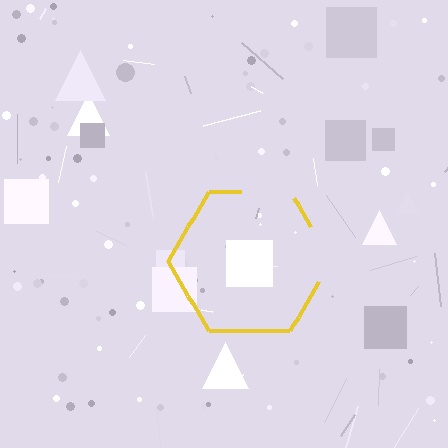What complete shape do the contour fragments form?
The contour fragments form a hexagon.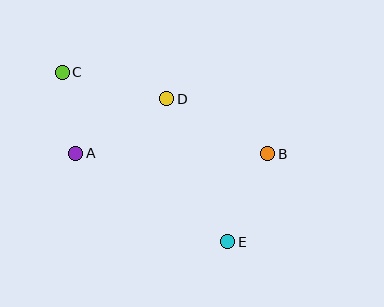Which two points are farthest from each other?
Points C and E are farthest from each other.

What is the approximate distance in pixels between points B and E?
The distance between B and E is approximately 97 pixels.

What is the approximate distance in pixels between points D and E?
The distance between D and E is approximately 156 pixels.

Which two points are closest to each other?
Points A and C are closest to each other.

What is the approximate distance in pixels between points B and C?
The distance between B and C is approximately 221 pixels.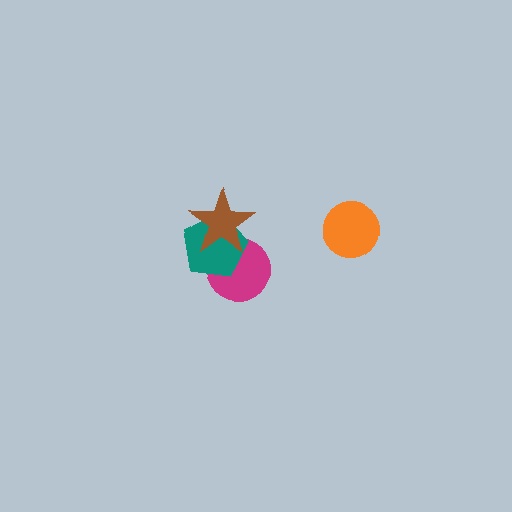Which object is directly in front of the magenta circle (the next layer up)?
The teal pentagon is directly in front of the magenta circle.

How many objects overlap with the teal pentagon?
2 objects overlap with the teal pentagon.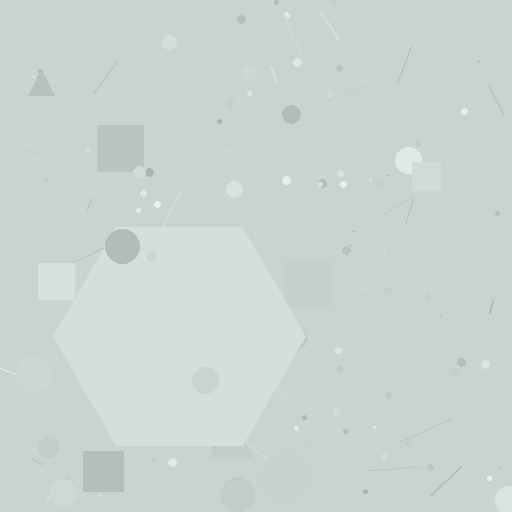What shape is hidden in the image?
A hexagon is hidden in the image.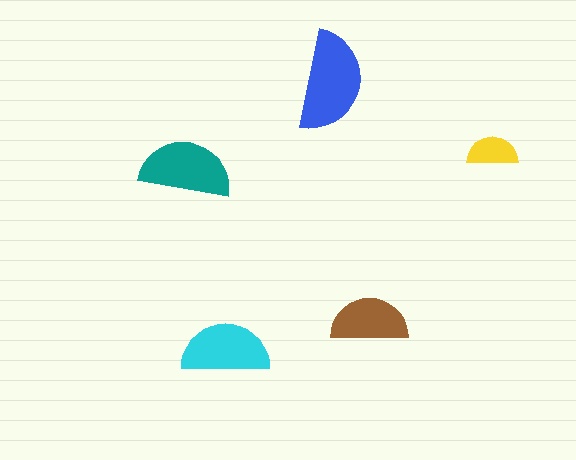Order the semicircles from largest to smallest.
the blue one, the teal one, the cyan one, the brown one, the yellow one.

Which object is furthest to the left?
The teal semicircle is leftmost.